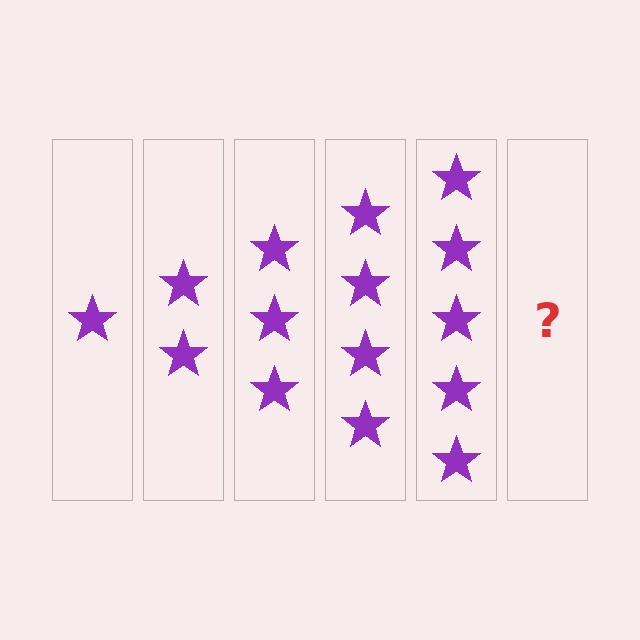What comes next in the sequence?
The next element should be 6 stars.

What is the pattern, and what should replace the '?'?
The pattern is that each step adds one more star. The '?' should be 6 stars.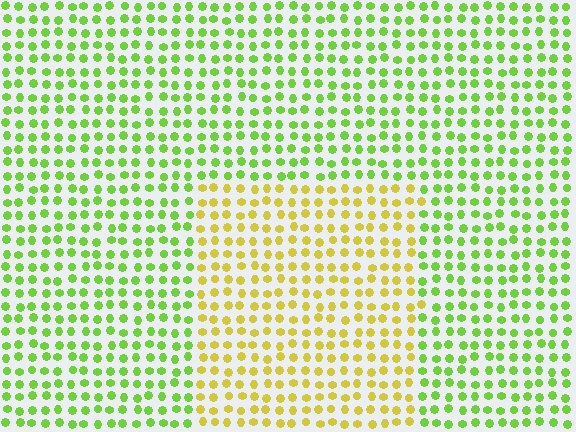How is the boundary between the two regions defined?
The boundary is defined purely by a slight shift in hue (about 43 degrees). Spacing, size, and orientation are identical on both sides.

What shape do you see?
I see a rectangle.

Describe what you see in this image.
The image is filled with small lime elements in a uniform arrangement. A rectangle-shaped region is visible where the elements are tinted to a slightly different hue, forming a subtle color boundary.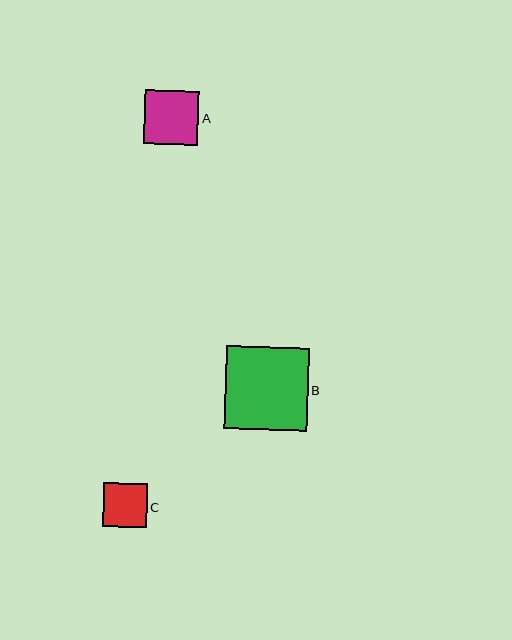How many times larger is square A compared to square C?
Square A is approximately 1.2 times the size of square C.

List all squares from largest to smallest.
From largest to smallest: B, A, C.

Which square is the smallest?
Square C is the smallest with a size of approximately 44 pixels.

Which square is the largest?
Square B is the largest with a size of approximately 83 pixels.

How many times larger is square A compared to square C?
Square A is approximately 1.2 times the size of square C.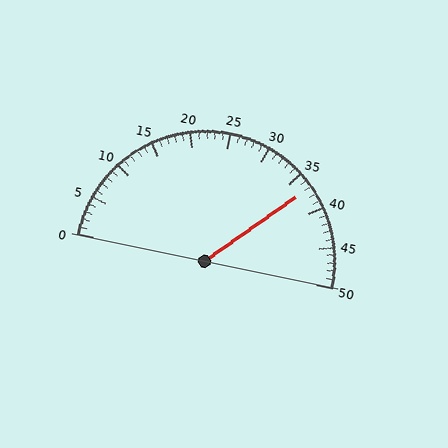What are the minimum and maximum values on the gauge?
The gauge ranges from 0 to 50.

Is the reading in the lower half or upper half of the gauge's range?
The reading is in the upper half of the range (0 to 50).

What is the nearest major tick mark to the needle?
The nearest major tick mark is 35.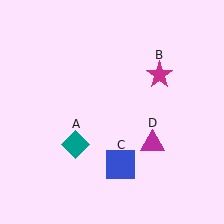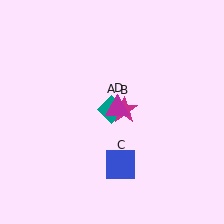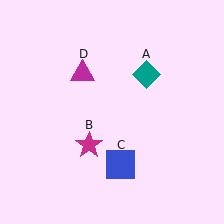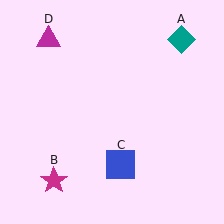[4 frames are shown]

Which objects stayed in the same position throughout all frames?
Blue square (object C) remained stationary.